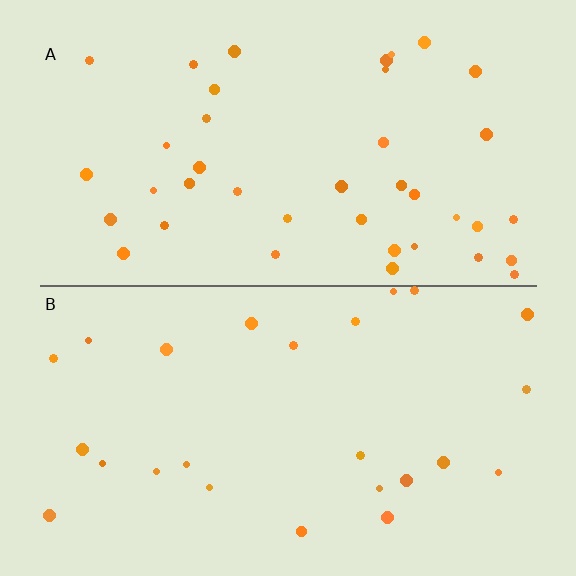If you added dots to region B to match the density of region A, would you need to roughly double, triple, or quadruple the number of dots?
Approximately double.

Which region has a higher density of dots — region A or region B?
A (the top).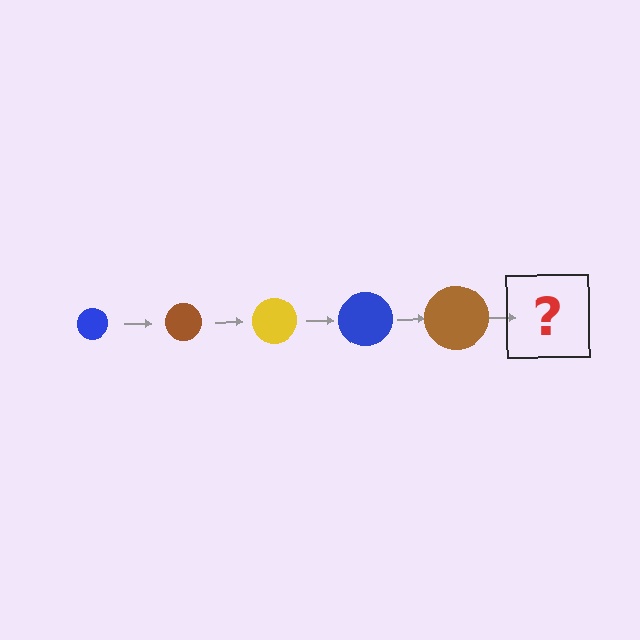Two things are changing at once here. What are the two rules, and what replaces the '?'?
The two rules are that the circle grows larger each step and the color cycles through blue, brown, and yellow. The '?' should be a yellow circle, larger than the previous one.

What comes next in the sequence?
The next element should be a yellow circle, larger than the previous one.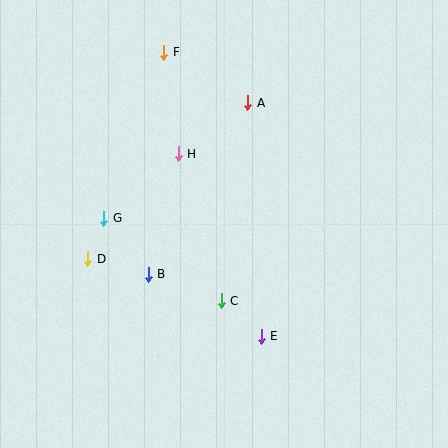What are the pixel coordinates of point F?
Point F is at (164, 52).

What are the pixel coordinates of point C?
Point C is at (221, 301).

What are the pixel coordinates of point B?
Point B is at (148, 274).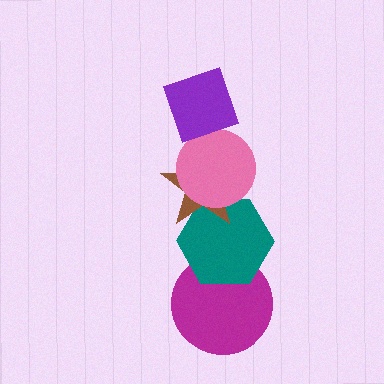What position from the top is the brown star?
The brown star is 3rd from the top.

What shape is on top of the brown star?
The pink circle is on top of the brown star.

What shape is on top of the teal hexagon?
The brown star is on top of the teal hexagon.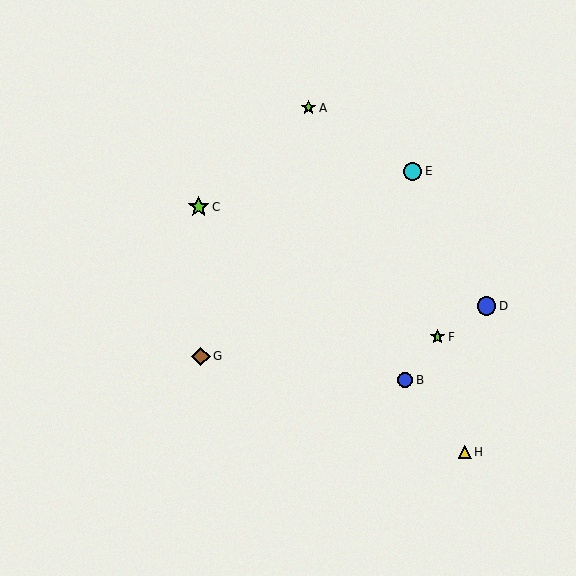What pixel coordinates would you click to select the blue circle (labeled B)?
Click at (405, 380) to select the blue circle B.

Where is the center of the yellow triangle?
The center of the yellow triangle is at (465, 452).